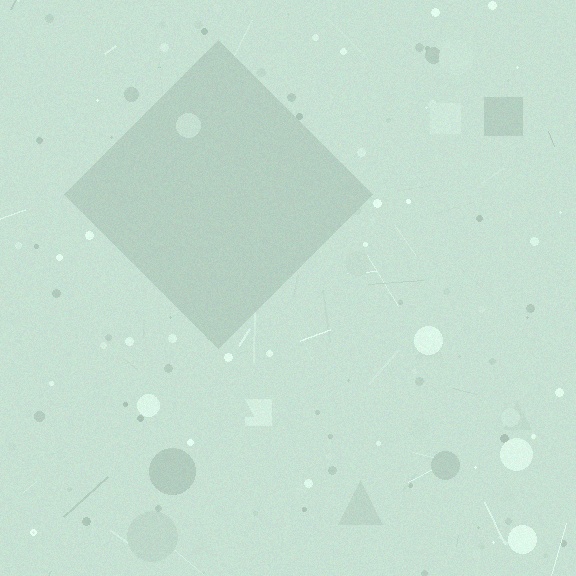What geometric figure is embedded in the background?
A diamond is embedded in the background.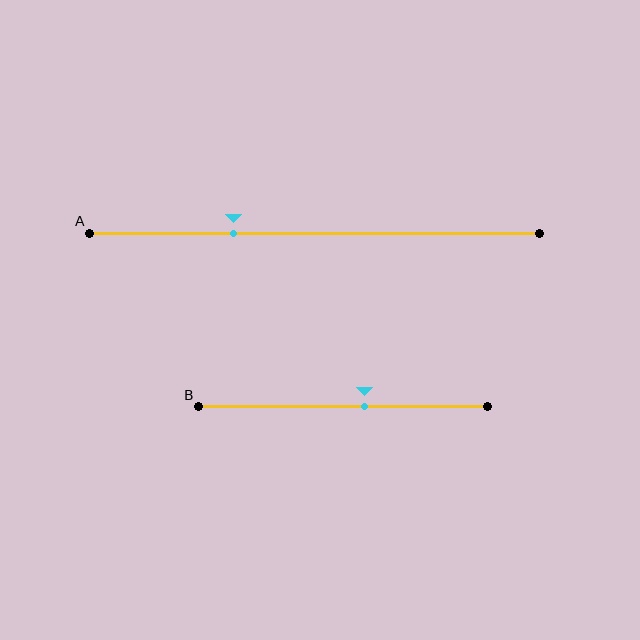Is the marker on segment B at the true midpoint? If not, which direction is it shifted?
No, the marker on segment B is shifted to the right by about 8% of the segment length.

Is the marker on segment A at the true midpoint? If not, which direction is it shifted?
No, the marker on segment A is shifted to the left by about 18% of the segment length.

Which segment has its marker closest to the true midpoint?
Segment B has its marker closest to the true midpoint.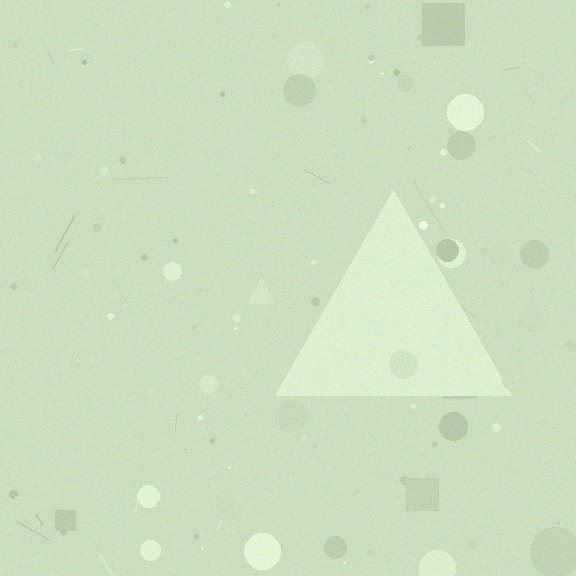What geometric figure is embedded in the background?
A triangle is embedded in the background.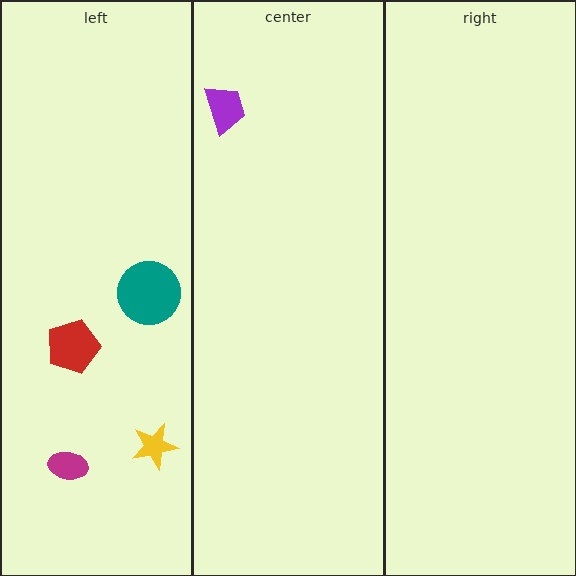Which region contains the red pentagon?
The left region.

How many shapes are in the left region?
4.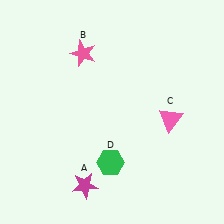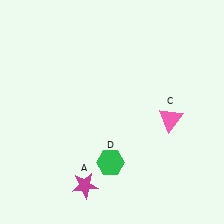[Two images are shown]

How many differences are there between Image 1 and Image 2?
There is 1 difference between the two images.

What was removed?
The pink star (B) was removed in Image 2.